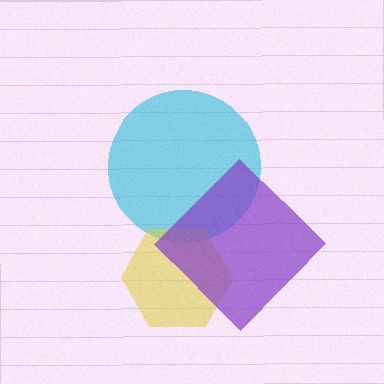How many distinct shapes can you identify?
There are 3 distinct shapes: a cyan circle, a yellow hexagon, a purple diamond.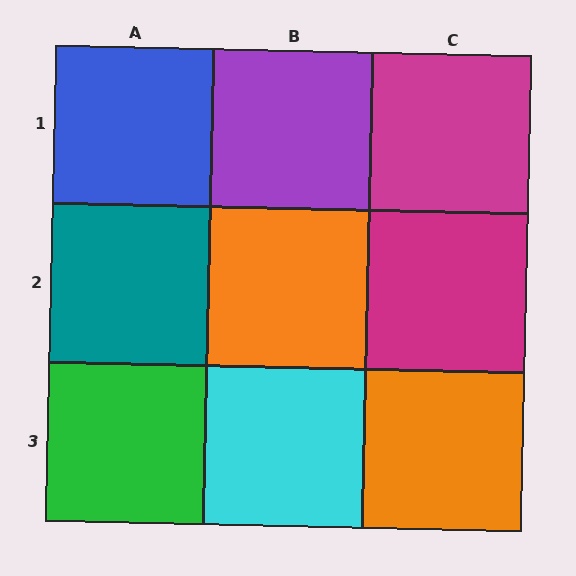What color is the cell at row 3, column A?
Green.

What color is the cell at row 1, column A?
Blue.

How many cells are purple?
1 cell is purple.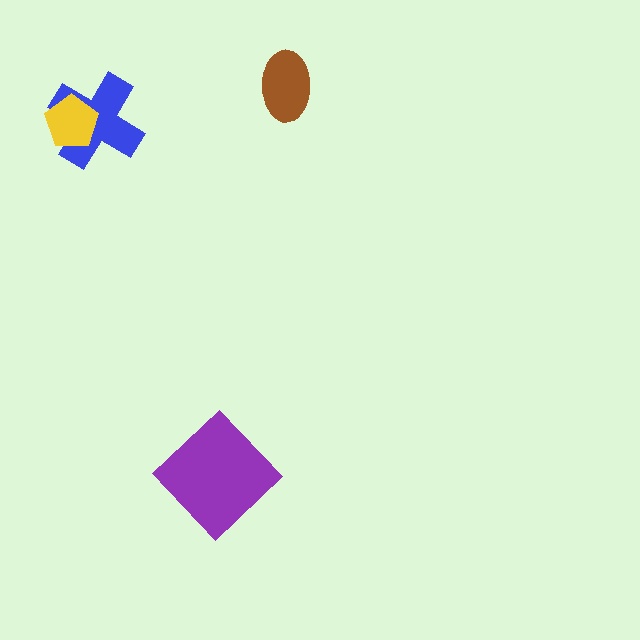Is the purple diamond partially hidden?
No, no other shape covers it.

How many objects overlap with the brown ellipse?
0 objects overlap with the brown ellipse.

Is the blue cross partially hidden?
Yes, it is partially covered by another shape.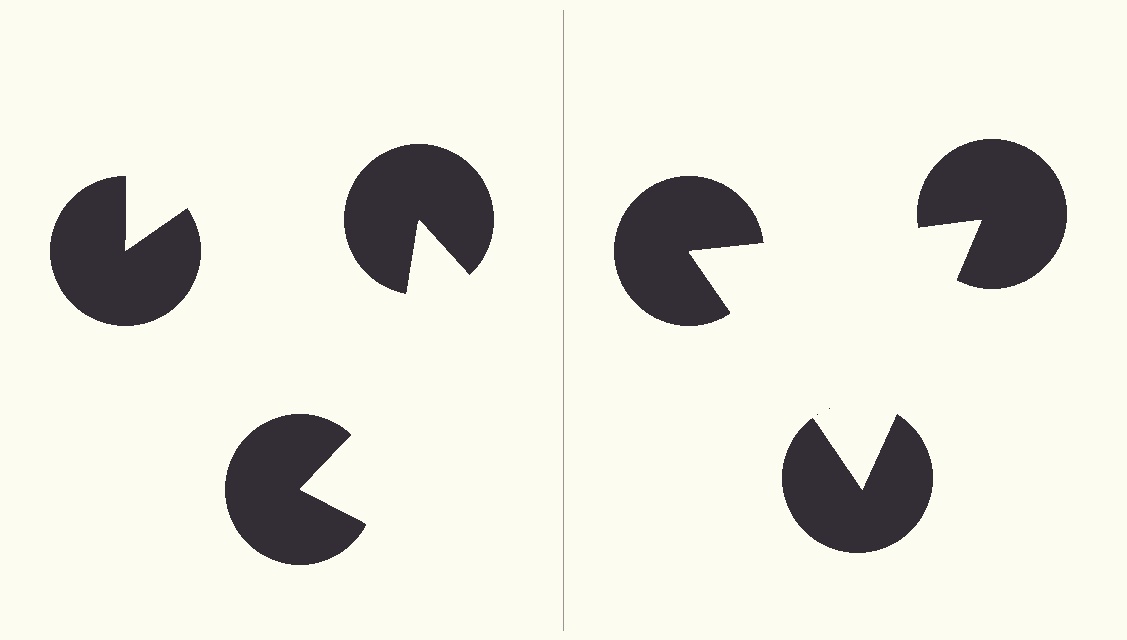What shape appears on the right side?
An illusory triangle.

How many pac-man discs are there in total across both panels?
6 — 3 on each side.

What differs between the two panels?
The pac-man discs are positioned identically on both sides; only the wedge orientations differ. On the right they align to a triangle; on the left they are misaligned.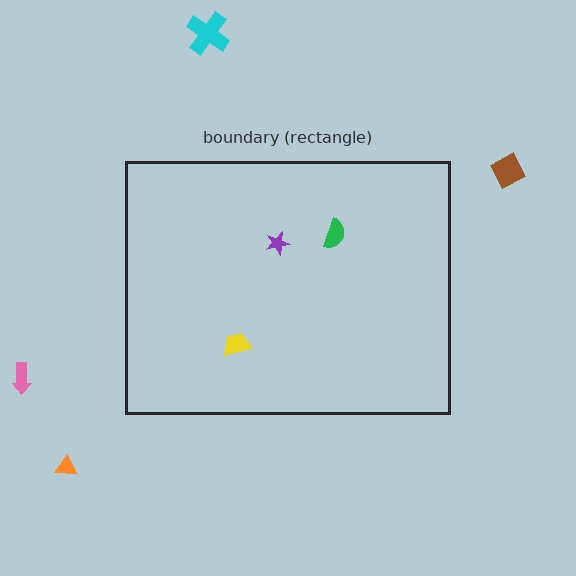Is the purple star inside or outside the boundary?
Inside.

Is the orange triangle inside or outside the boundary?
Outside.